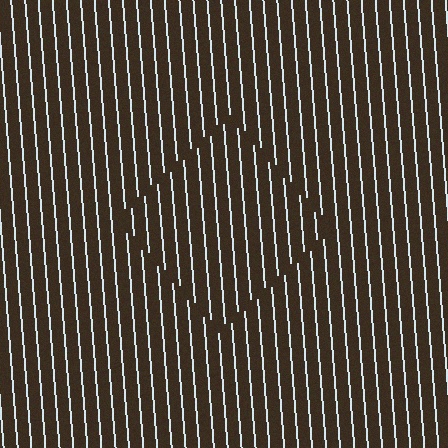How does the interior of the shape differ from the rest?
The interior of the shape contains the same grating, shifted by half a period — the contour is defined by the phase discontinuity where line-ends from the inner and outer gratings abut.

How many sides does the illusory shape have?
4 sides — the line-ends trace a square.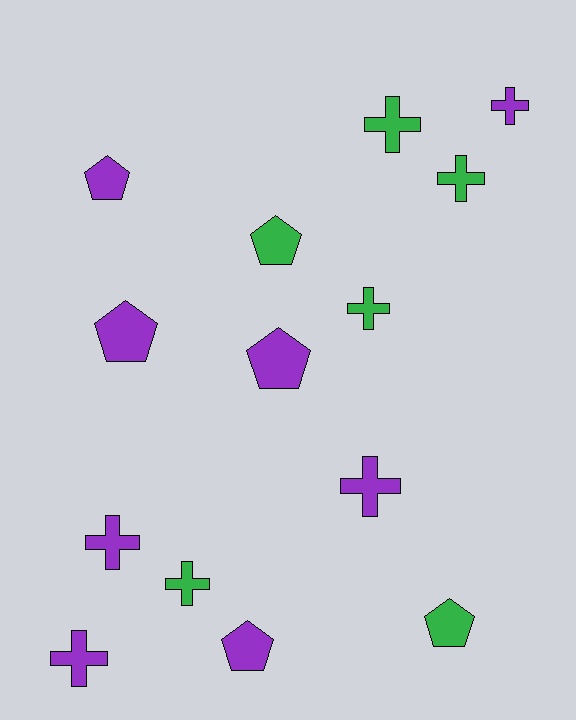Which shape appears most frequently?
Cross, with 8 objects.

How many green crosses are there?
There are 4 green crosses.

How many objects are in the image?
There are 14 objects.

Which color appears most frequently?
Purple, with 8 objects.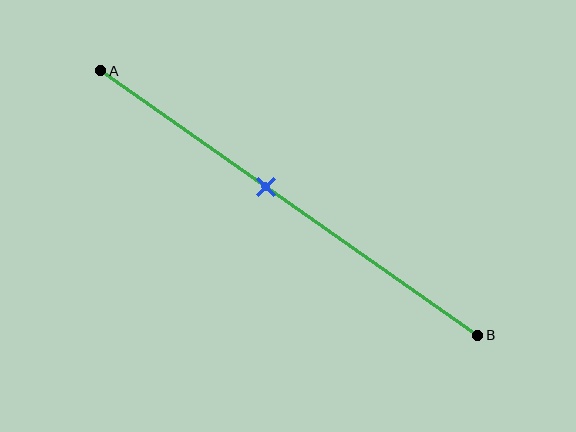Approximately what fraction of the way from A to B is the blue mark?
The blue mark is approximately 45% of the way from A to B.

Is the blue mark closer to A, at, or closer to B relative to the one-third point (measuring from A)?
The blue mark is closer to point B than the one-third point of segment AB.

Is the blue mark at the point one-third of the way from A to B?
No, the mark is at about 45% from A, not at the 33% one-third point.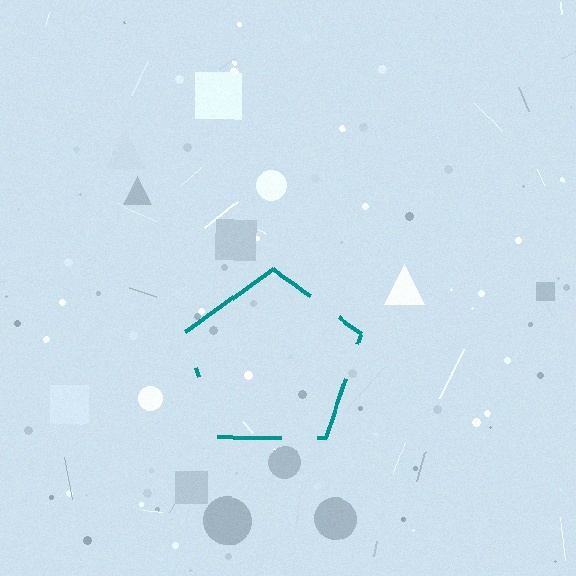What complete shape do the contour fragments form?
The contour fragments form a pentagon.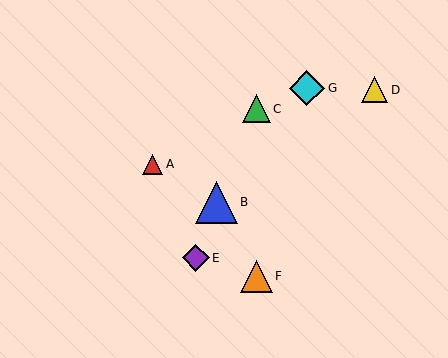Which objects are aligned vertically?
Objects C, F are aligned vertically.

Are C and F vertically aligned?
Yes, both are at x≈257.